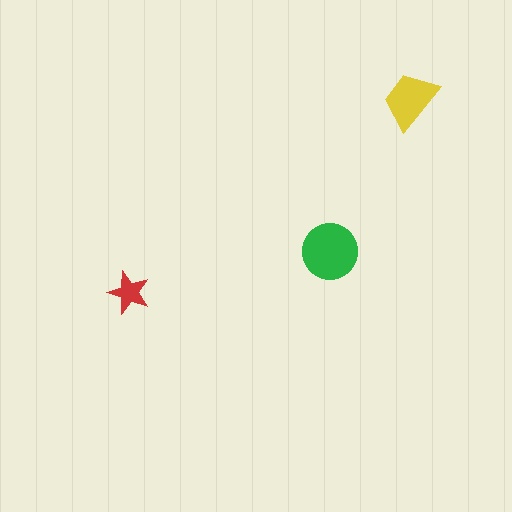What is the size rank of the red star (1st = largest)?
3rd.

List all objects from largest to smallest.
The green circle, the yellow trapezoid, the red star.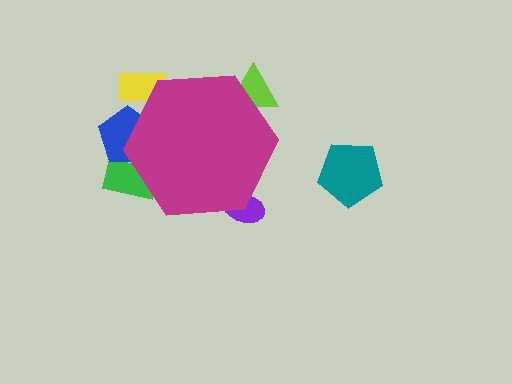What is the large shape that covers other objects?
A magenta hexagon.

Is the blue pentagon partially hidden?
Yes, the blue pentagon is partially hidden behind the magenta hexagon.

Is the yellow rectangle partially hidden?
Yes, the yellow rectangle is partially hidden behind the magenta hexagon.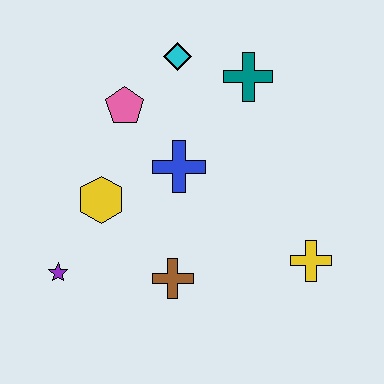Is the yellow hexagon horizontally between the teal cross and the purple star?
Yes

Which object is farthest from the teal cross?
The purple star is farthest from the teal cross.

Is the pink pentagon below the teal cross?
Yes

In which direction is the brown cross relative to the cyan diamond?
The brown cross is below the cyan diamond.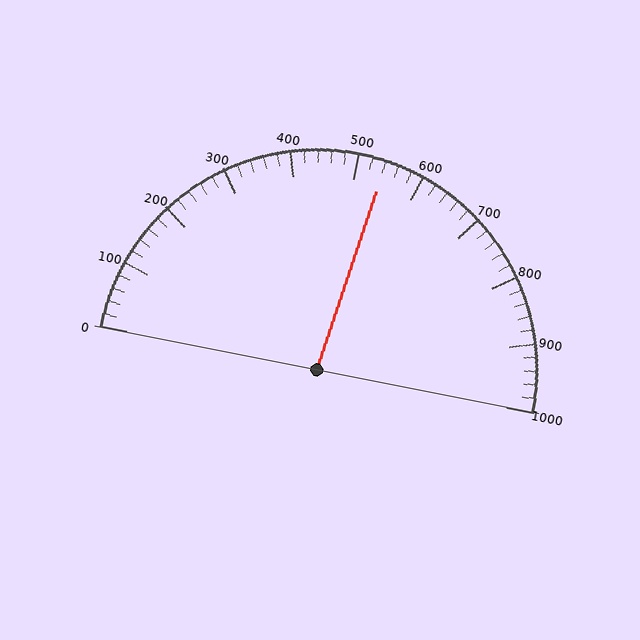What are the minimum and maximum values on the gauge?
The gauge ranges from 0 to 1000.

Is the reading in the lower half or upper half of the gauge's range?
The reading is in the upper half of the range (0 to 1000).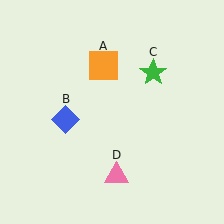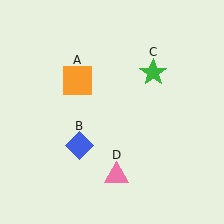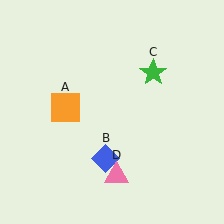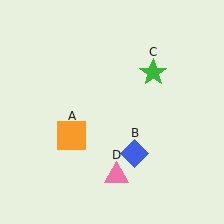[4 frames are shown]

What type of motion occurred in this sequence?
The orange square (object A), blue diamond (object B) rotated counterclockwise around the center of the scene.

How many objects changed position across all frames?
2 objects changed position: orange square (object A), blue diamond (object B).